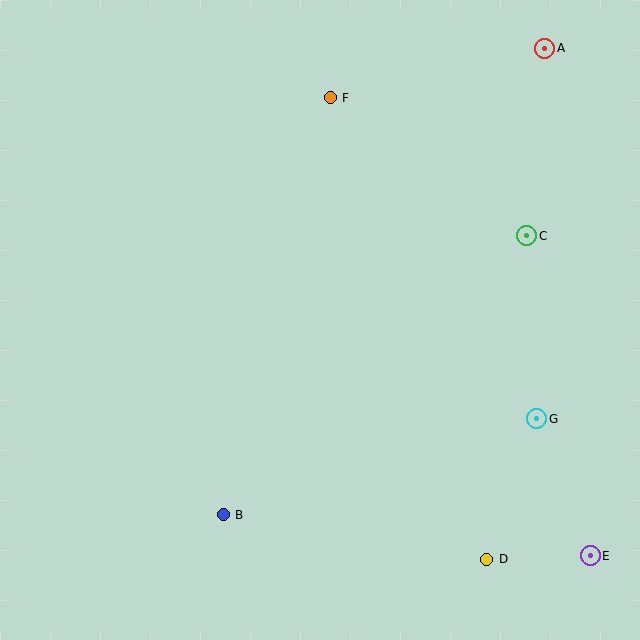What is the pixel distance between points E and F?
The distance between E and F is 527 pixels.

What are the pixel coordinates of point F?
Point F is at (330, 98).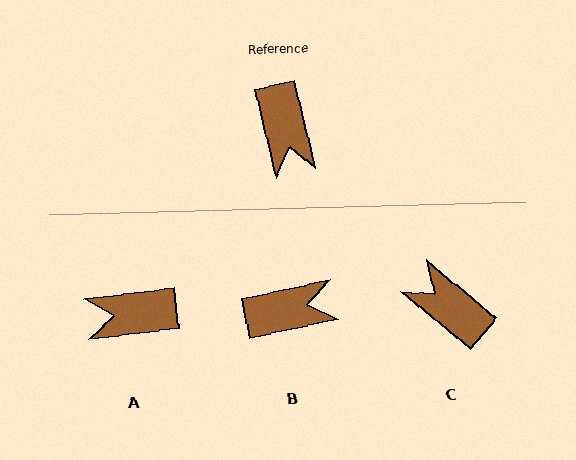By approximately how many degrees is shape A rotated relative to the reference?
Approximately 96 degrees clockwise.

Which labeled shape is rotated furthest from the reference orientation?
C, about 143 degrees away.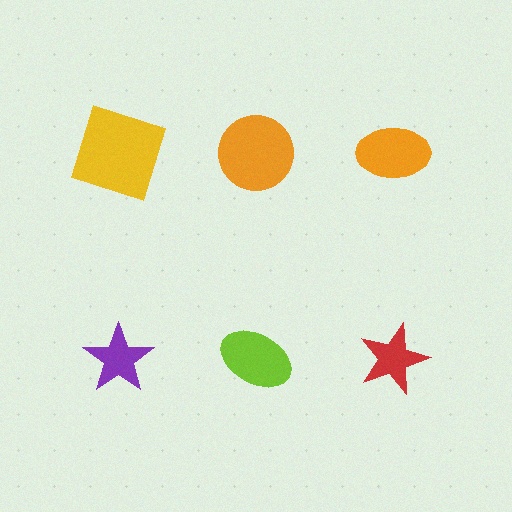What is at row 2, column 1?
A purple star.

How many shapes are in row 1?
3 shapes.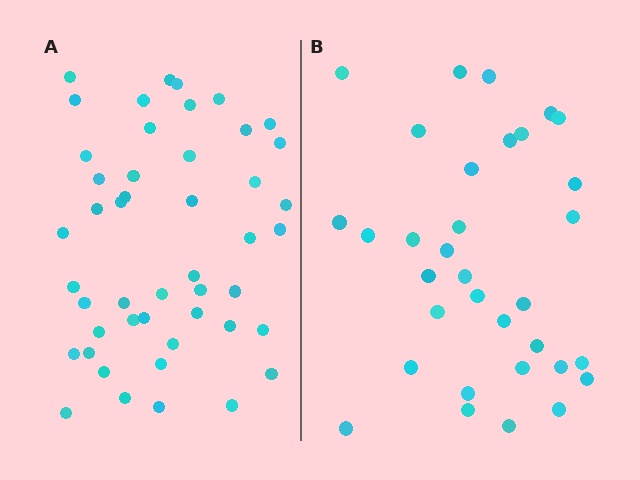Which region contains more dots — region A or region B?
Region A (the left region) has more dots.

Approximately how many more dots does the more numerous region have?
Region A has approximately 15 more dots than region B.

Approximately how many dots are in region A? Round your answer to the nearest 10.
About 50 dots. (The exact count is 47, which rounds to 50.)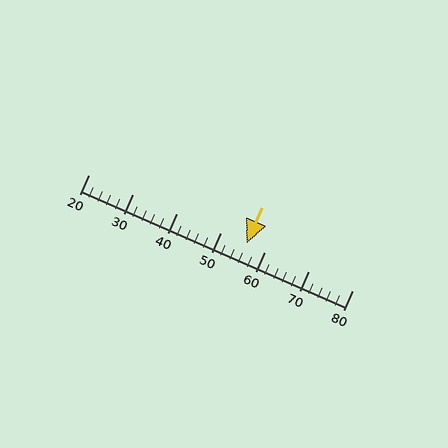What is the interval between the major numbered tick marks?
The major tick marks are spaced 10 units apart.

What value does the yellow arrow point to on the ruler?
The yellow arrow points to approximately 56.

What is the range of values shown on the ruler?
The ruler shows values from 20 to 80.